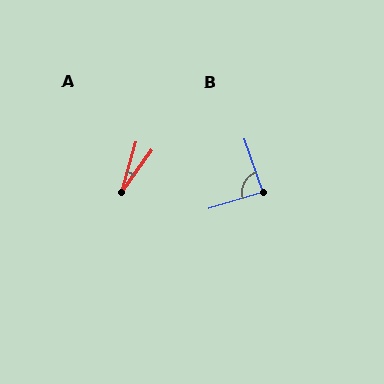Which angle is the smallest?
A, at approximately 20 degrees.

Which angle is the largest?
B, at approximately 88 degrees.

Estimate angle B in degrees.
Approximately 88 degrees.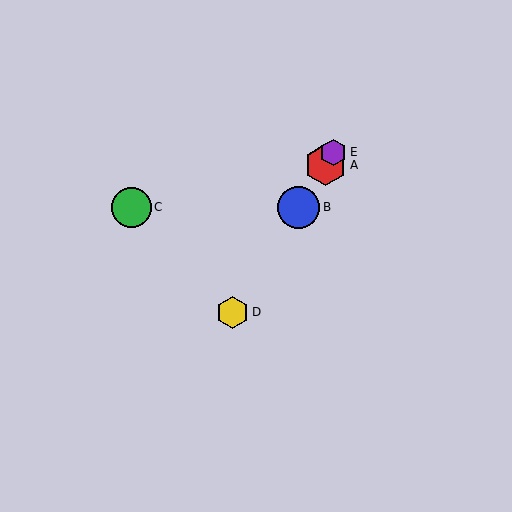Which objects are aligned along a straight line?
Objects A, B, D, E are aligned along a straight line.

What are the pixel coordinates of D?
Object D is at (233, 312).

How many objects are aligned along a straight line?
4 objects (A, B, D, E) are aligned along a straight line.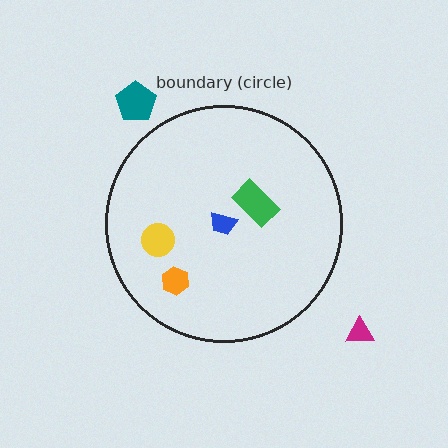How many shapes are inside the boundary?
4 inside, 2 outside.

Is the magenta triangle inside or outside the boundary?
Outside.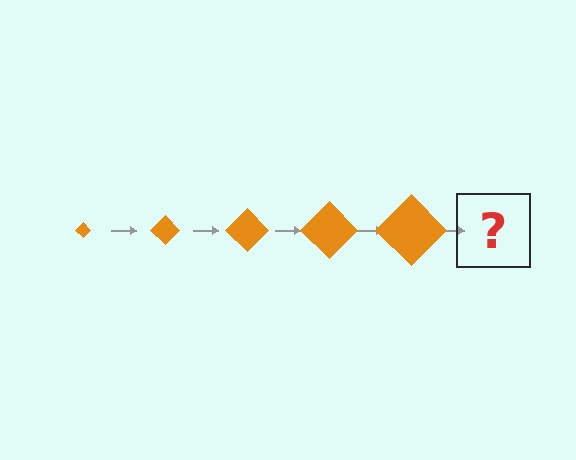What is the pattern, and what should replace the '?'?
The pattern is that the diamond gets progressively larger each step. The '?' should be an orange diamond, larger than the previous one.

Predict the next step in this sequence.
The next step is an orange diamond, larger than the previous one.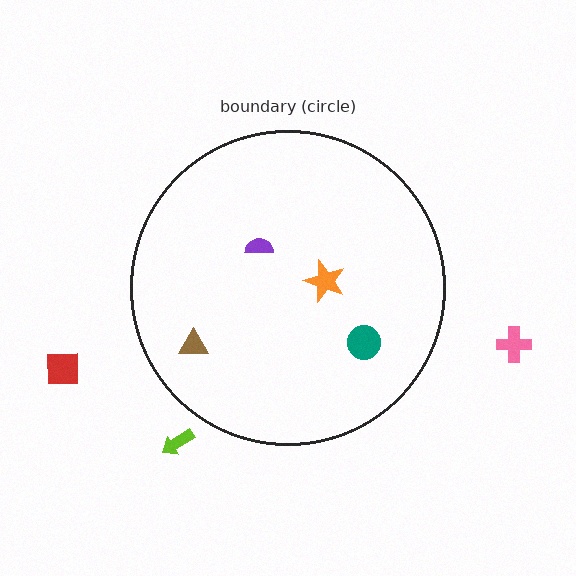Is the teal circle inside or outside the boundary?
Inside.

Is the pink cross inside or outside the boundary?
Outside.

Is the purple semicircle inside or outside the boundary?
Inside.